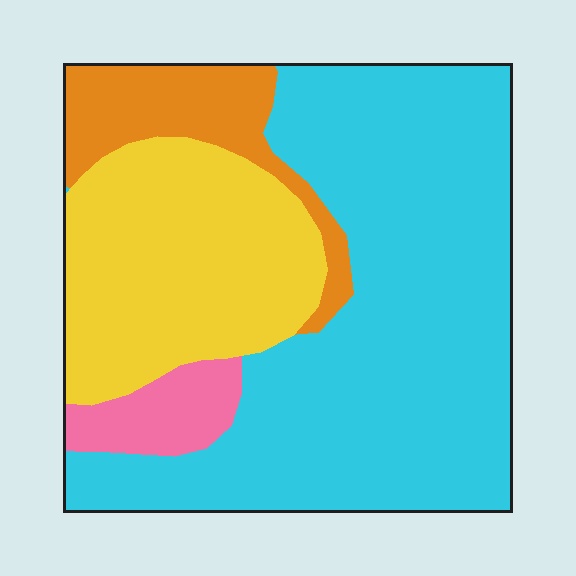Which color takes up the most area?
Cyan, at roughly 55%.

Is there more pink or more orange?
Orange.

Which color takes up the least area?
Pink, at roughly 5%.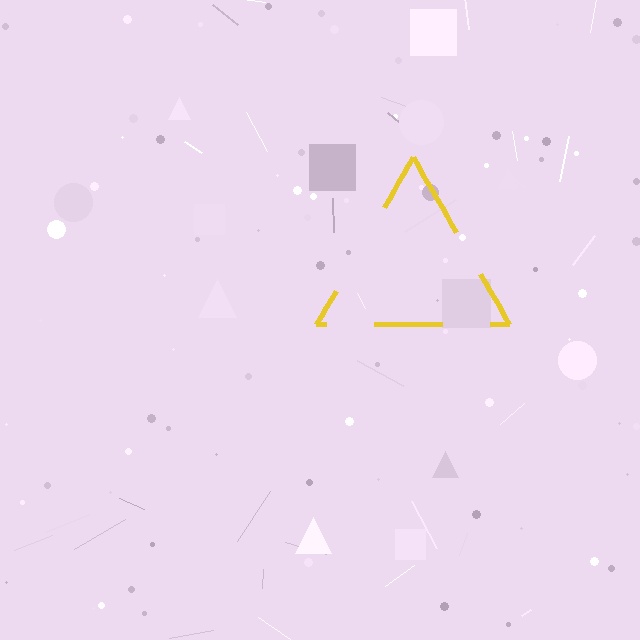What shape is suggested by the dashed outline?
The dashed outline suggests a triangle.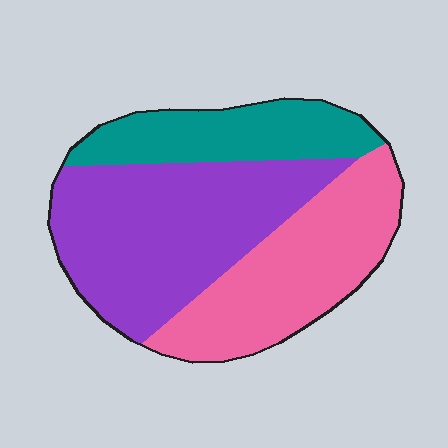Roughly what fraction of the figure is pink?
Pink covers about 35% of the figure.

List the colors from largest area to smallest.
From largest to smallest: purple, pink, teal.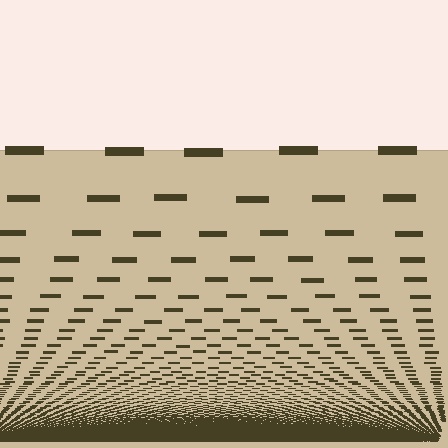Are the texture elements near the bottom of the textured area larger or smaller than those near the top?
Smaller. The gradient is inverted — elements near the bottom are smaller and denser.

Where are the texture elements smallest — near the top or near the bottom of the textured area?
Near the bottom.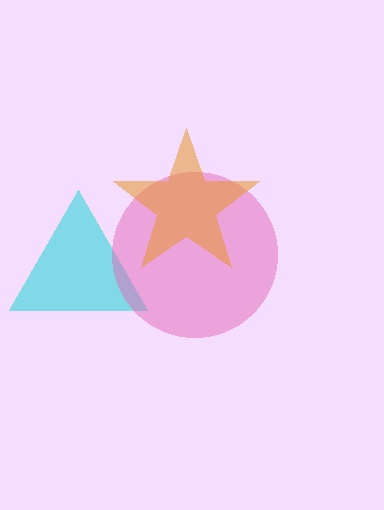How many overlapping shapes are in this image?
There are 3 overlapping shapes in the image.